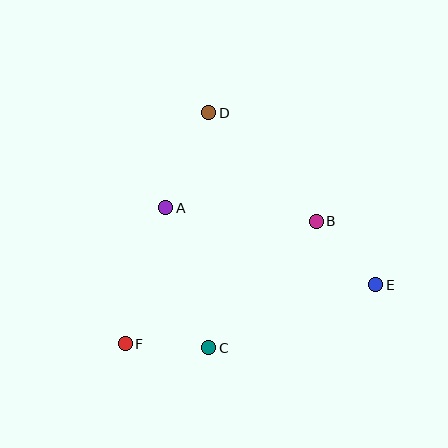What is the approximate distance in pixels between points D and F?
The distance between D and F is approximately 246 pixels.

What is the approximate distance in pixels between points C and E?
The distance between C and E is approximately 178 pixels.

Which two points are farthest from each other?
Points E and F are farthest from each other.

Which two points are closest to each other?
Points C and F are closest to each other.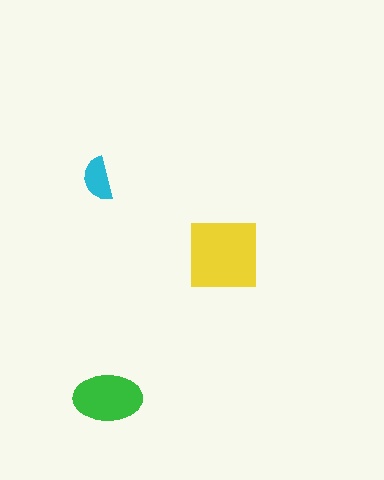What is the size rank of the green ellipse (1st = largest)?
2nd.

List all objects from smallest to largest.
The cyan semicircle, the green ellipse, the yellow square.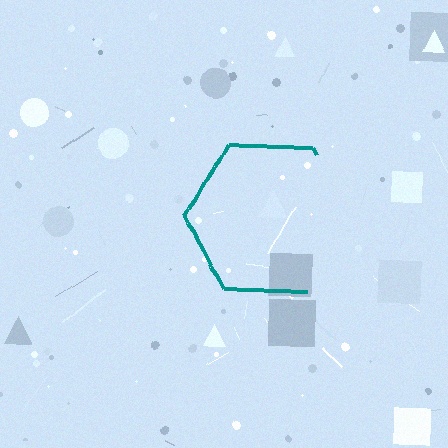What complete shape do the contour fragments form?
The contour fragments form a hexagon.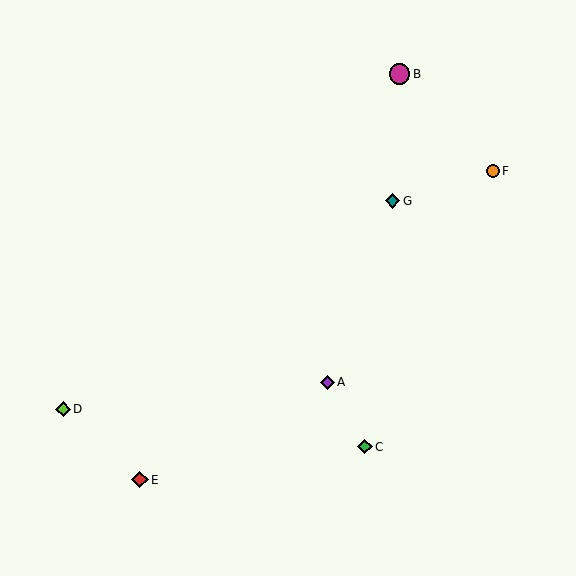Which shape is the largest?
The magenta circle (labeled B) is the largest.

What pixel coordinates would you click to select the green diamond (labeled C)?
Click at (365, 447) to select the green diamond C.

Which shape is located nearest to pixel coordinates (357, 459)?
The green diamond (labeled C) at (365, 447) is nearest to that location.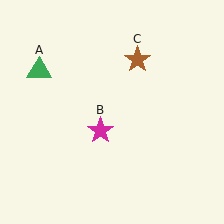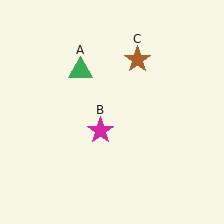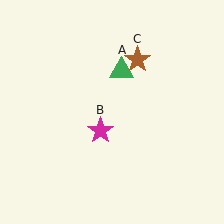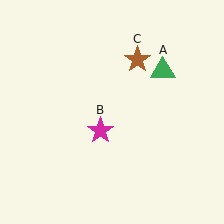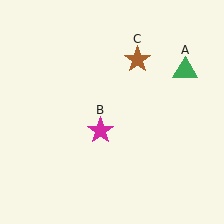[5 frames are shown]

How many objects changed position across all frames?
1 object changed position: green triangle (object A).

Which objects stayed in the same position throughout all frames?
Magenta star (object B) and brown star (object C) remained stationary.